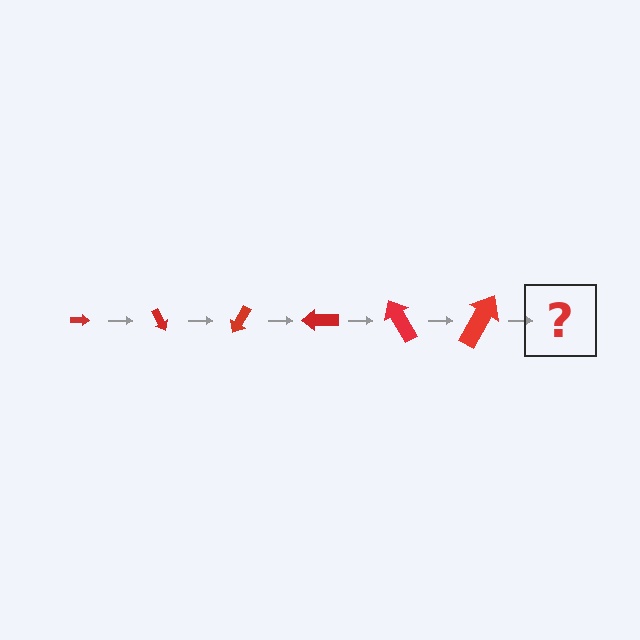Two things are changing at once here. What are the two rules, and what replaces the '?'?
The two rules are that the arrow grows larger each step and it rotates 60 degrees each step. The '?' should be an arrow, larger than the previous one and rotated 360 degrees from the start.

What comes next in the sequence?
The next element should be an arrow, larger than the previous one and rotated 360 degrees from the start.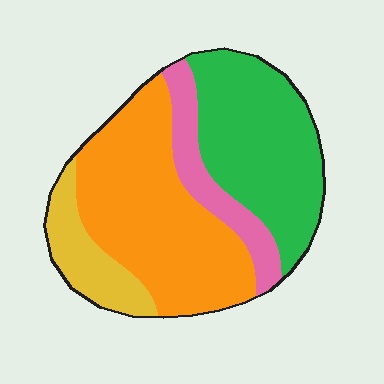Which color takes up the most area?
Orange, at roughly 40%.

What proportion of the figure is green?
Green takes up between a quarter and a half of the figure.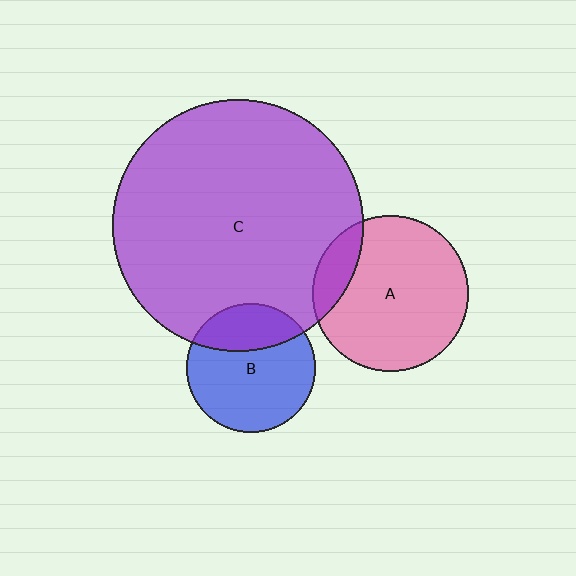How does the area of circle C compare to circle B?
Approximately 3.8 times.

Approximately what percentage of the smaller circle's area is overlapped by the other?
Approximately 30%.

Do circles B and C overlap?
Yes.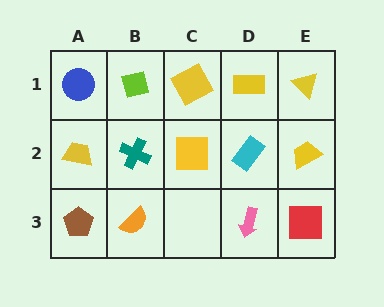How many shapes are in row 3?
4 shapes.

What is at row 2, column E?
A yellow trapezoid.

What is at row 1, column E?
A yellow triangle.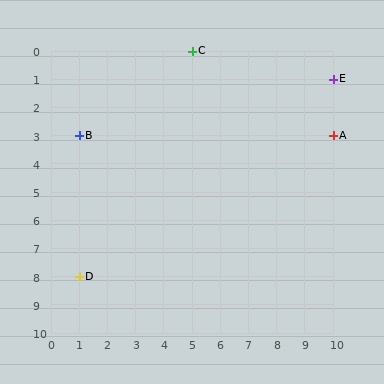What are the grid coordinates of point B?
Point B is at grid coordinates (1, 3).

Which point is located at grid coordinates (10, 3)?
Point A is at (10, 3).